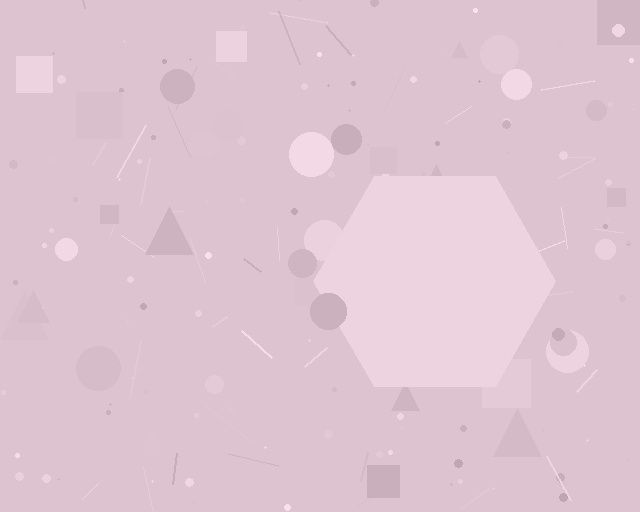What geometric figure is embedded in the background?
A hexagon is embedded in the background.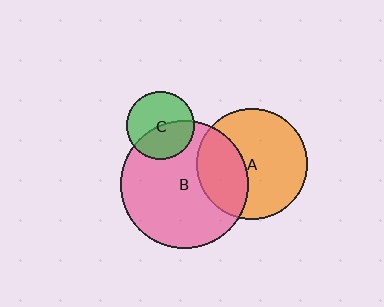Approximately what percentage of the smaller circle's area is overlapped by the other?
Approximately 45%.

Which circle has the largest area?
Circle B (pink).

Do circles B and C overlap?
Yes.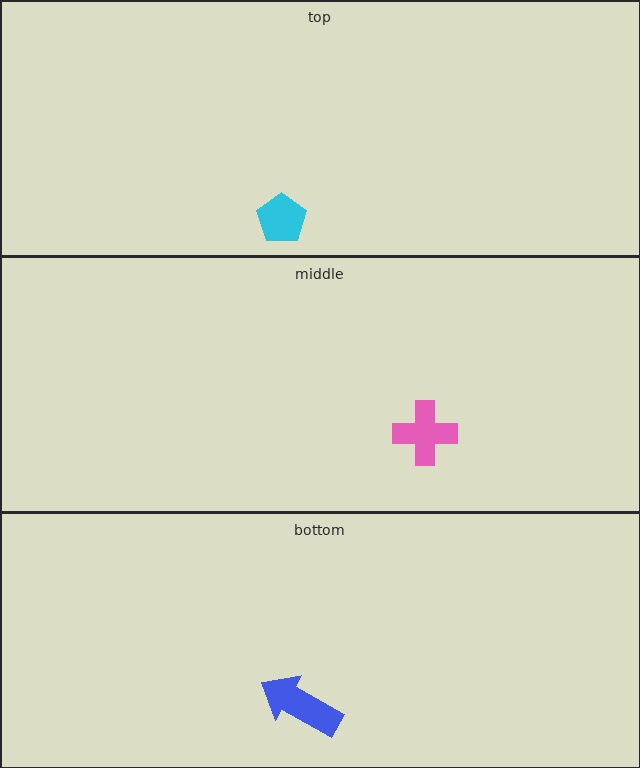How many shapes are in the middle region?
1.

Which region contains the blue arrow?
The bottom region.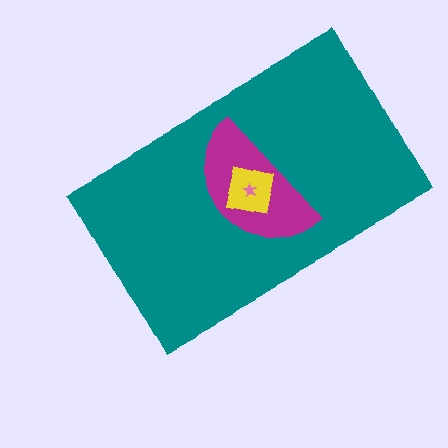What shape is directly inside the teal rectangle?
The magenta semicircle.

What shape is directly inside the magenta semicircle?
The yellow square.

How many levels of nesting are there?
4.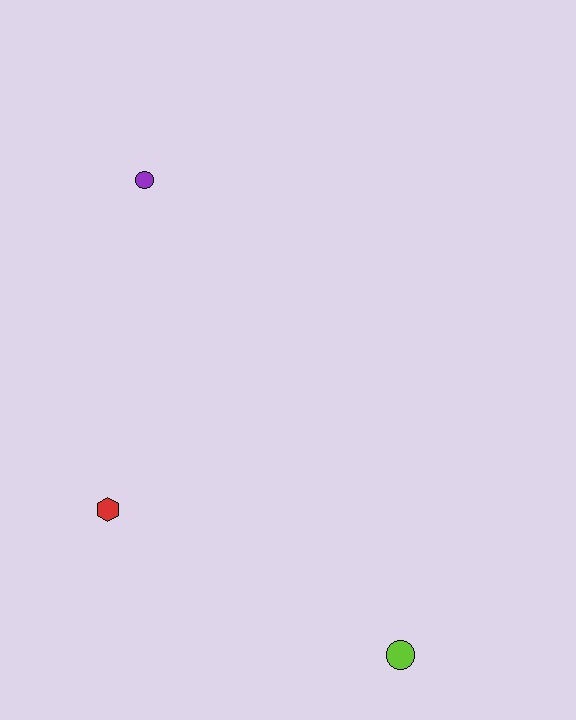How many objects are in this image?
There are 3 objects.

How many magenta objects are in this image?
There are no magenta objects.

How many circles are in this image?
There are 2 circles.